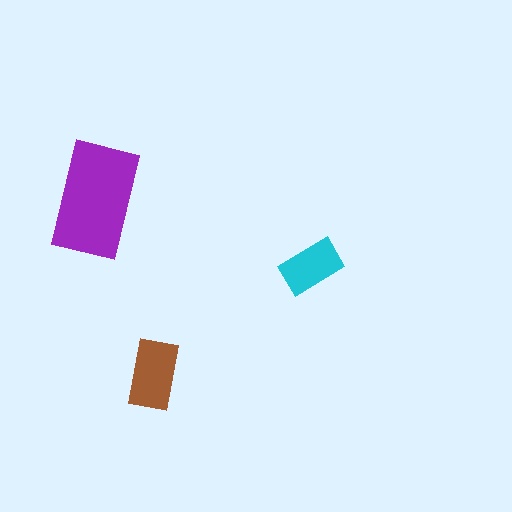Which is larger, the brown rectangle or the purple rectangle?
The purple one.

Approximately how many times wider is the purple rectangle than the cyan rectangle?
About 2 times wider.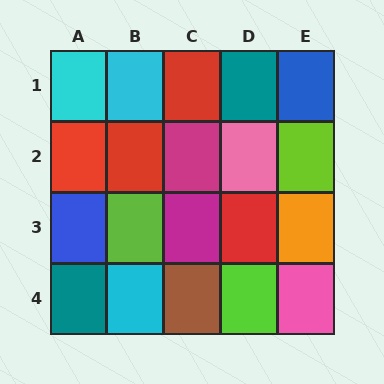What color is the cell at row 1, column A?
Cyan.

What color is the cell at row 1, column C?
Red.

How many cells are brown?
1 cell is brown.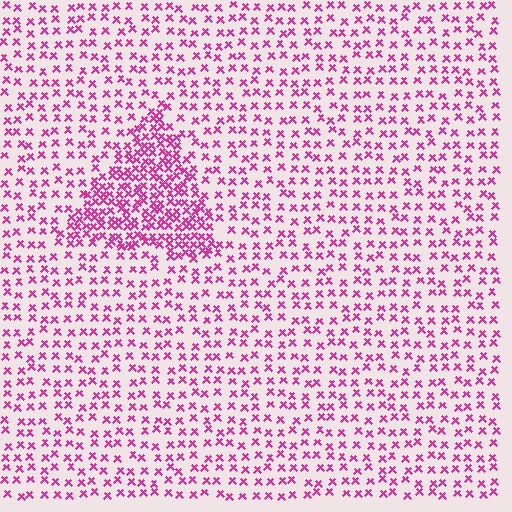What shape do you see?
I see a triangle.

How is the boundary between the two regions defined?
The boundary is defined by a change in element density (approximately 2.3x ratio). All elements are the same color, size, and shape.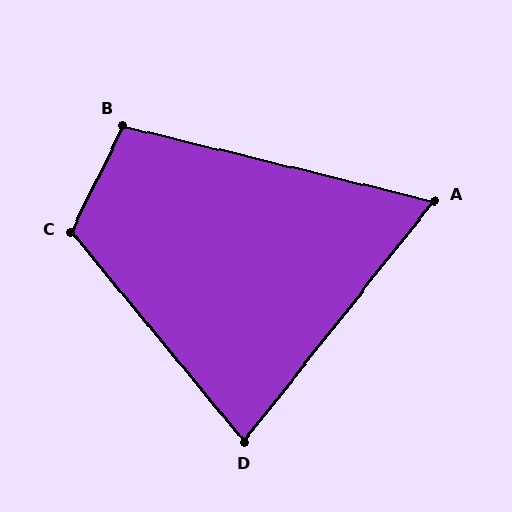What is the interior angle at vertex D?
Approximately 78 degrees (acute).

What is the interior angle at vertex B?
Approximately 102 degrees (obtuse).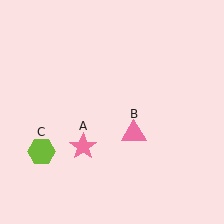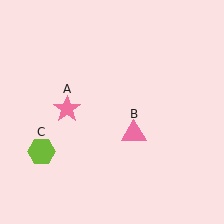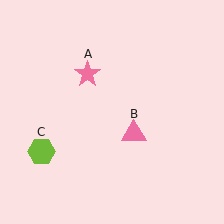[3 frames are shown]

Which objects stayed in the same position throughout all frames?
Pink triangle (object B) and lime hexagon (object C) remained stationary.